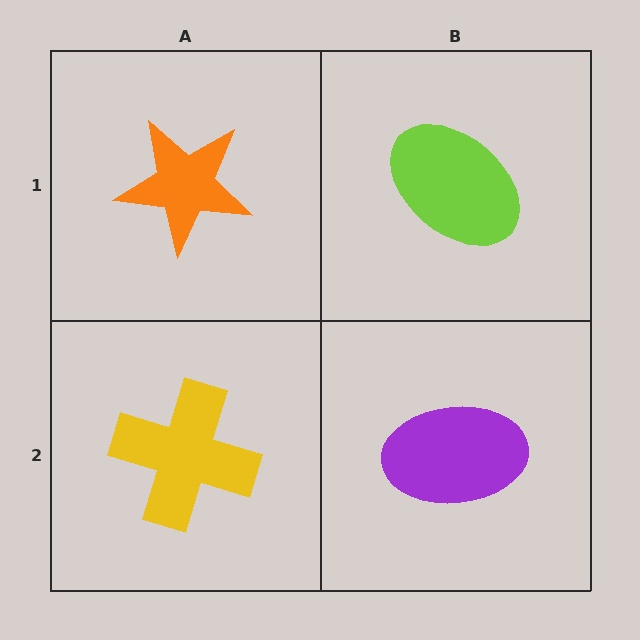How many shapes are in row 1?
2 shapes.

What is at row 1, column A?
An orange star.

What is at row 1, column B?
A lime ellipse.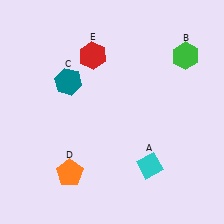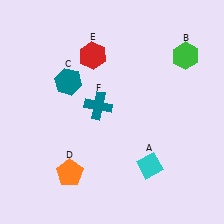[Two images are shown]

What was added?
A teal cross (F) was added in Image 2.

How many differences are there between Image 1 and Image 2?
There is 1 difference between the two images.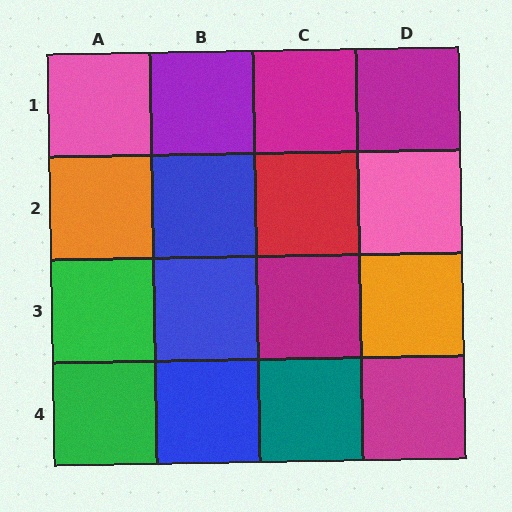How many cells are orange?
2 cells are orange.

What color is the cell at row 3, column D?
Orange.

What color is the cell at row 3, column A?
Green.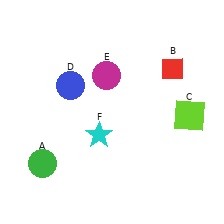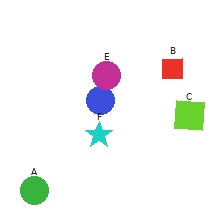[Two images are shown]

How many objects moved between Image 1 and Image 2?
2 objects moved between the two images.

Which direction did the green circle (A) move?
The green circle (A) moved down.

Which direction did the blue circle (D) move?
The blue circle (D) moved right.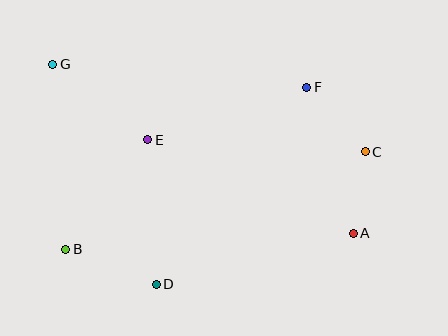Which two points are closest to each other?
Points A and C are closest to each other.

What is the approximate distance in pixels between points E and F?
The distance between E and F is approximately 167 pixels.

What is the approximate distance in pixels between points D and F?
The distance between D and F is approximately 248 pixels.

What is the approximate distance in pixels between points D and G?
The distance between D and G is approximately 243 pixels.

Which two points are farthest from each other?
Points A and G are farthest from each other.